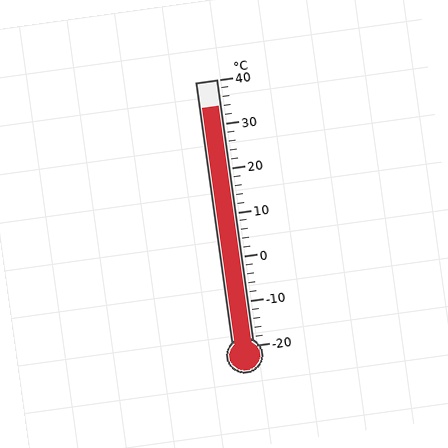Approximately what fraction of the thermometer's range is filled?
The thermometer is filled to approximately 90% of its range.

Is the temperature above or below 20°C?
The temperature is above 20°C.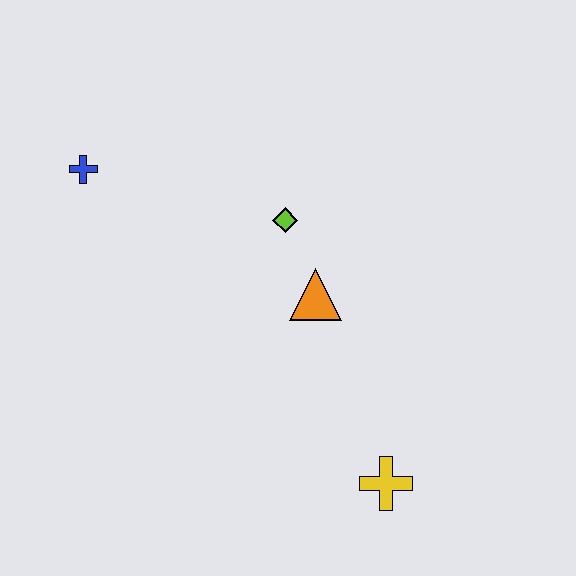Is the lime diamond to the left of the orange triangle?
Yes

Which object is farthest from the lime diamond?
The yellow cross is farthest from the lime diamond.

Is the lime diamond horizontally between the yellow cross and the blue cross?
Yes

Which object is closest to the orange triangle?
The lime diamond is closest to the orange triangle.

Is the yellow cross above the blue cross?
No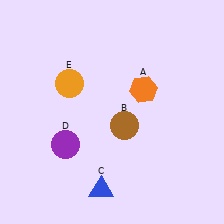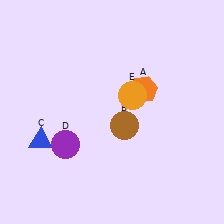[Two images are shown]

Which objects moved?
The objects that moved are: the blue triangle (C), the orange circle (E).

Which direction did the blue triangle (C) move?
The blue triangle (C) moved left.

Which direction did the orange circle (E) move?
The orange circle (E) moved right.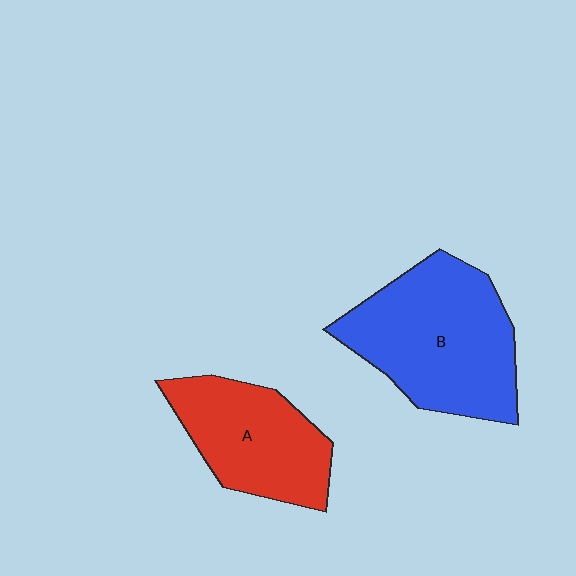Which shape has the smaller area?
Shape A (red).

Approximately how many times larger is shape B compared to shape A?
Approximately 1.4 times.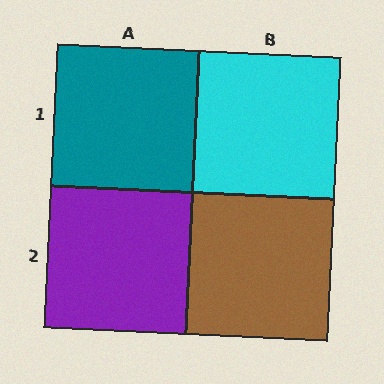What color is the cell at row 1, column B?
Cyan.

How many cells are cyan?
1 cell is cyan.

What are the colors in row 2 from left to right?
Purple, brown.